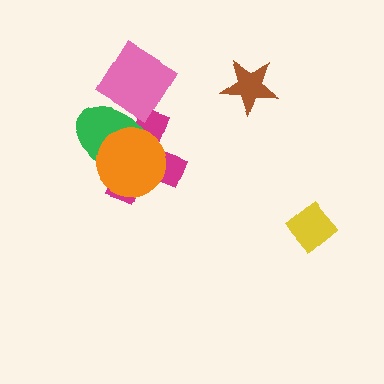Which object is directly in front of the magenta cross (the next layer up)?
The green ellipse is directly in front of the magenta cross.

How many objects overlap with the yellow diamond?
0 objects overlap with the yellow diamond.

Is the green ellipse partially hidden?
Yes, it is partially covered by another shape.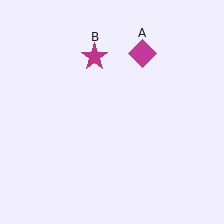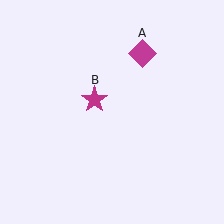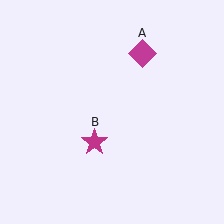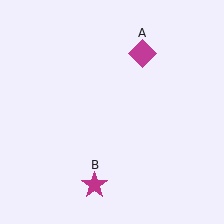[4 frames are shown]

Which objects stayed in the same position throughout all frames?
Magenta diamond (object A) remained stationary.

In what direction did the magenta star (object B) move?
The magenta star (object B) moved down.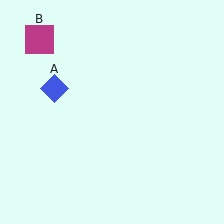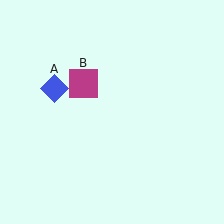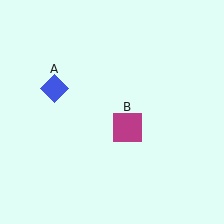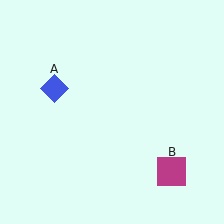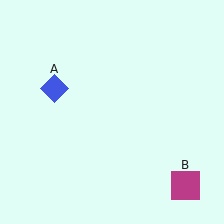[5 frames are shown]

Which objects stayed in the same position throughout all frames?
Blue diamond (object A) remained stationary.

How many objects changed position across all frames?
1 object changed position: magenta square (object B).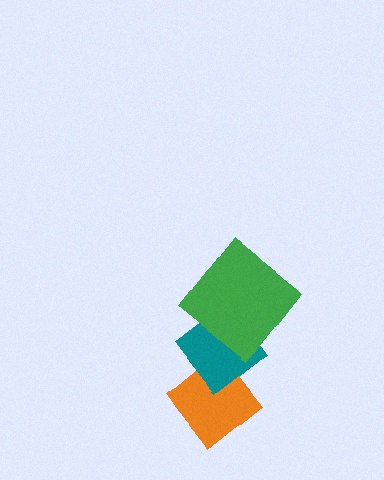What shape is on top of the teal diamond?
The green diamond is on top of the teal diamond.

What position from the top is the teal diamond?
The teal diamond is 2nd from the top.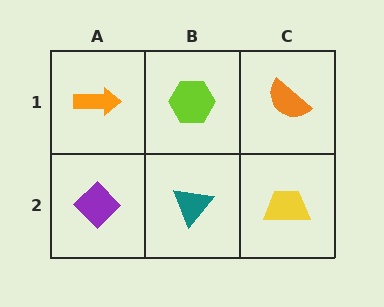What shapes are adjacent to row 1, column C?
A yellow trapezoid (row 2, column C), a lime hexagon (row 1, column B).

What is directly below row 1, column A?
A purple diamond.